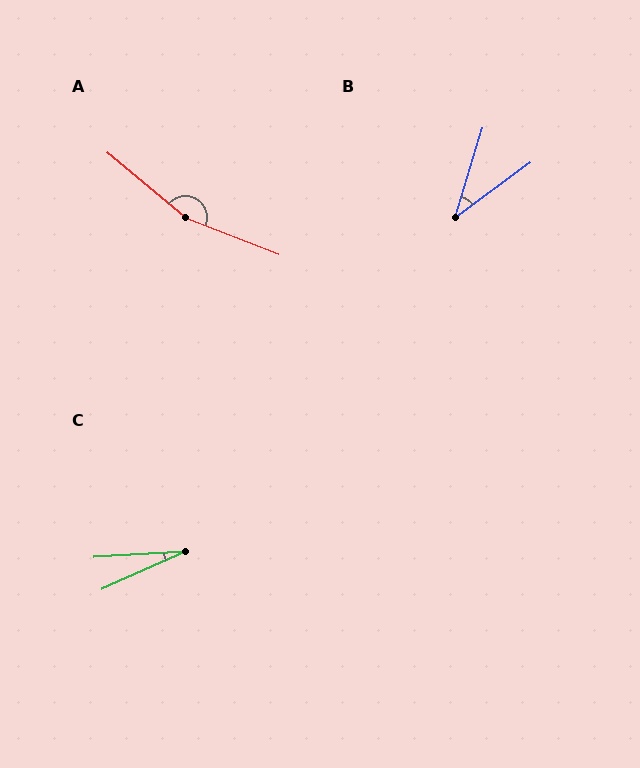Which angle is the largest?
A, at approximately 161 degrees.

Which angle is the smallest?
C, at approximately 21 degrees.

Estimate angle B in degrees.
Approximately 36 degrees.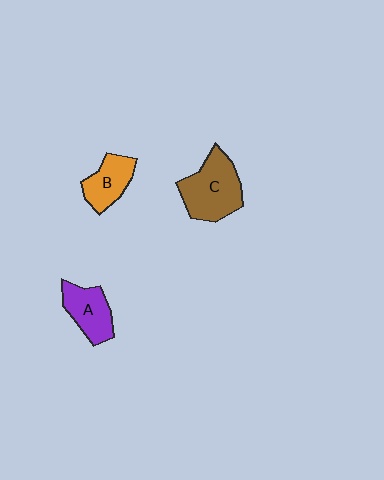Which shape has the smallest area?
Shape B (orange).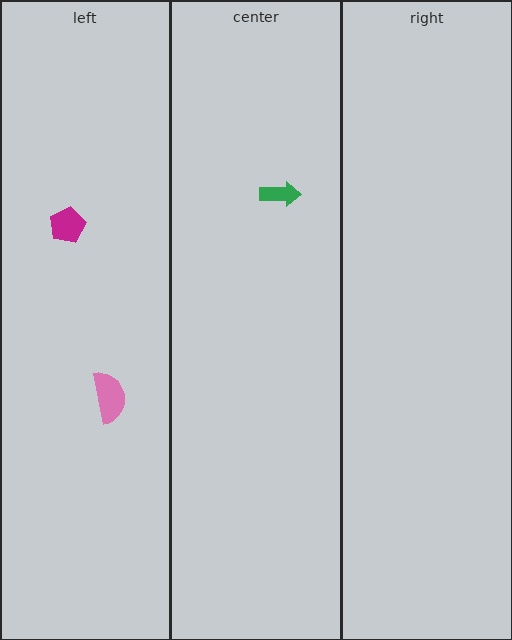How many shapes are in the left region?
2.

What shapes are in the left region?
The magenta pentagon, the pink semicircle.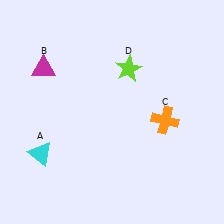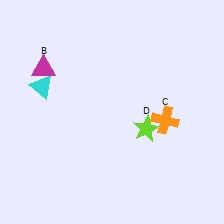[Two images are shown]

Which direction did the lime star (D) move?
The lime star (D) moved down.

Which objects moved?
The objects that moved are: the cyan triangle (A), the lime star (D).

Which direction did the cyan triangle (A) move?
The cyan triangle (A) moved up.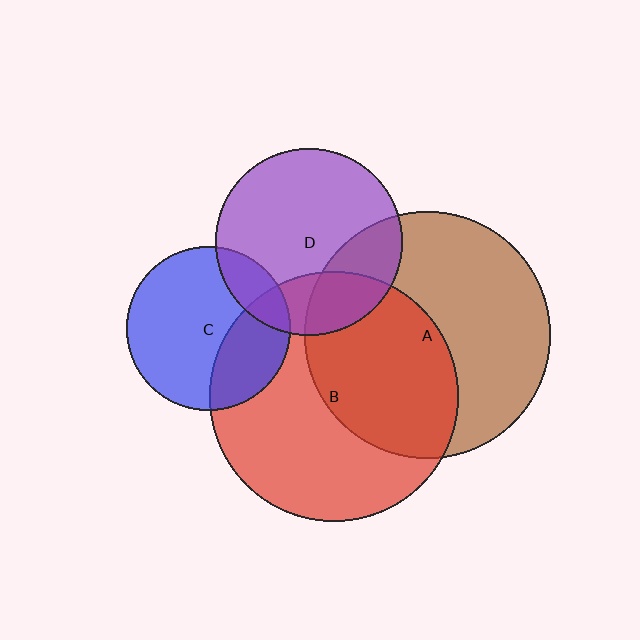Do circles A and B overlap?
Yes.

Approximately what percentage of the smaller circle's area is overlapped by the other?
Approximately 45%.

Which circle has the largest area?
Circle B (red).